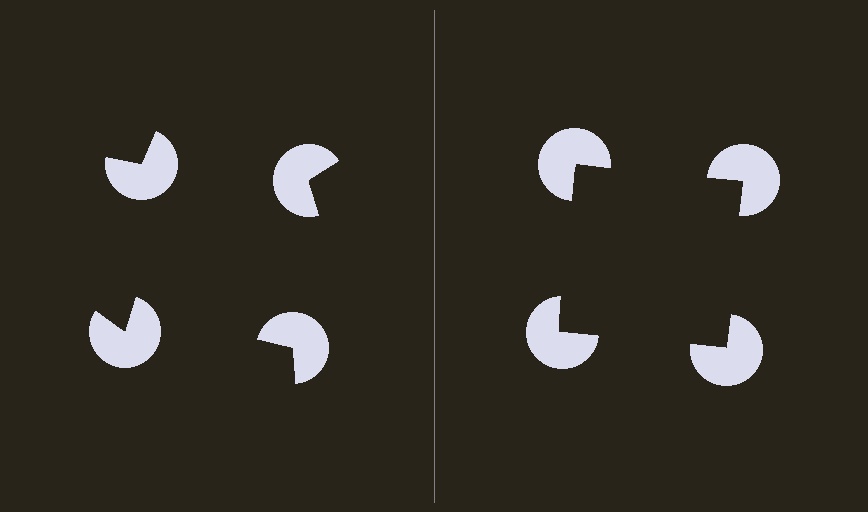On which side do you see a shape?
An illusory square appears on the right side. On the left side the wedge cuts are rotated, so no coherent shape forms.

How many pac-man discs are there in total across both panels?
8 — 4 on each side.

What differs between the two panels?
The pac-man discs are positioned identically on both sides; only the wedge orientations differ. On the right they align to a square; on the left they are misaligned.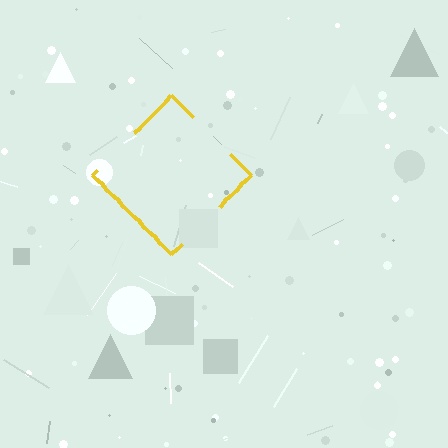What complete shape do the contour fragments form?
The contour fragments form a diamond.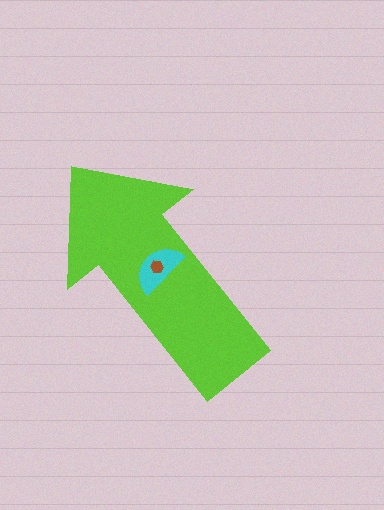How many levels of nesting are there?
3.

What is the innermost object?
The brown hexagon.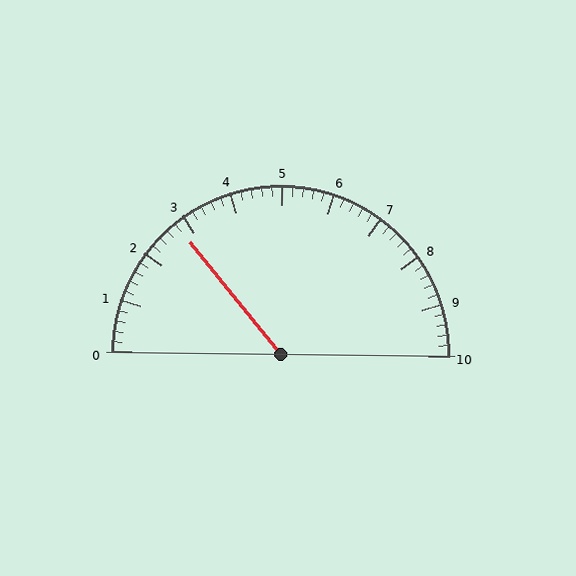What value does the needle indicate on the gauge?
The needle indicates approximately 2.8.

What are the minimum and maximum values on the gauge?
The gauge ranges from 0 to 10.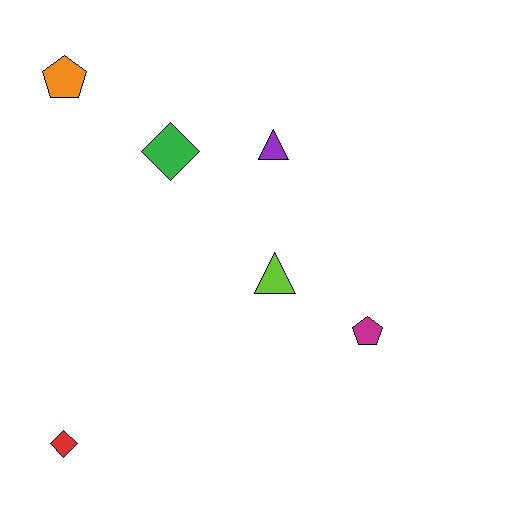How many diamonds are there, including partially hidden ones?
There are 2 diamonds.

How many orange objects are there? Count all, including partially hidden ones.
There is 1 orange object.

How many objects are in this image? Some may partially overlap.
There are 6 objects.